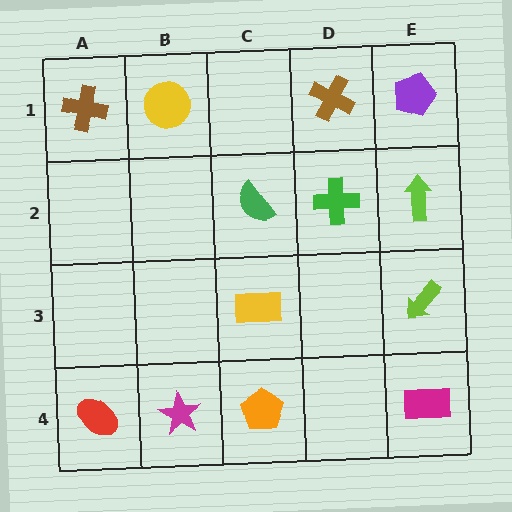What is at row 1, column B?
A yellow circle.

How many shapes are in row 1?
4 shapes.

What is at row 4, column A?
A red ellipse.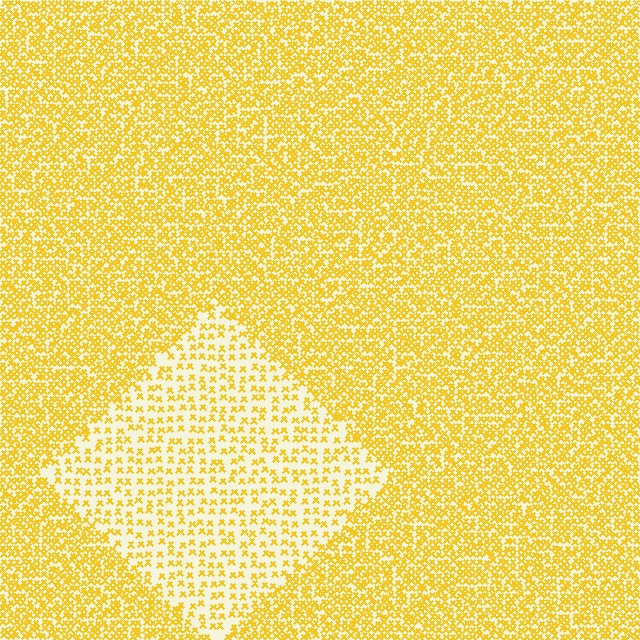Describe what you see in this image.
The image contains small yellow elements arranged at two different densities. A diamond-shaped region is visible where the elements are less densely packed than the surrounding area.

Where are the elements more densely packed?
The elements are more densely packed outside the diamond boundary.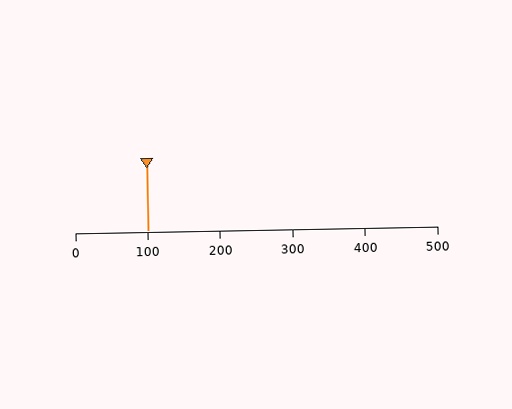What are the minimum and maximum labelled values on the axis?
The axis runs from 0 to 500.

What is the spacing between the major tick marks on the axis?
The major ticks are spaced 100 apart.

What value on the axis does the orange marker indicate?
The marker indicates approximately 100.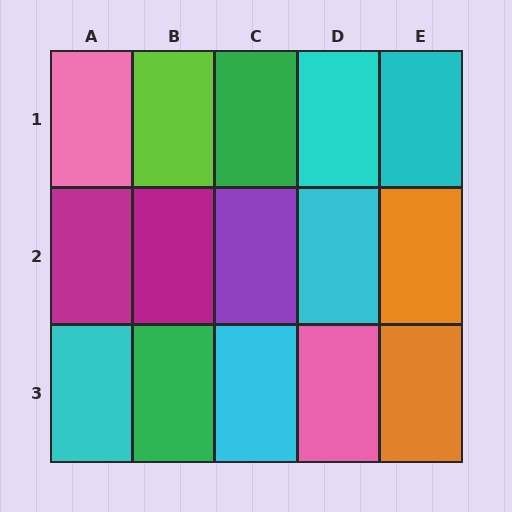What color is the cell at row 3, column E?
Orange.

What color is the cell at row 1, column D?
Cyan.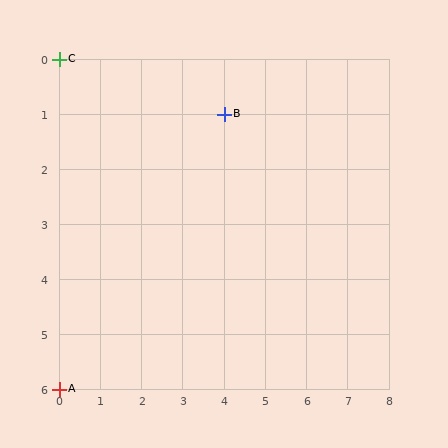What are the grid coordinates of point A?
Point A is at grid coordinates (0, 6).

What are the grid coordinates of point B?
Point B is at grid coordinates (4, 1).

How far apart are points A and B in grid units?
Points A and B are 4 columns and 5 rows apart (about 6.4 grid units diagonally).